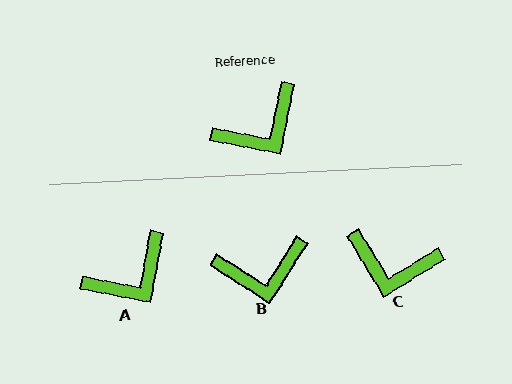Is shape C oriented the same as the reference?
No, it is off by about 48 degrees.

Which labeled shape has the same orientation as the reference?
A.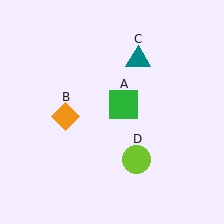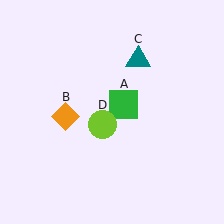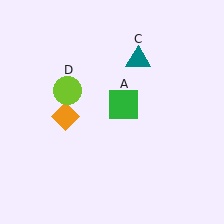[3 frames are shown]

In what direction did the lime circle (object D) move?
The lime circle (object D) moved up and to the left.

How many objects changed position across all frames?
1 object changed position: lime circle (object D).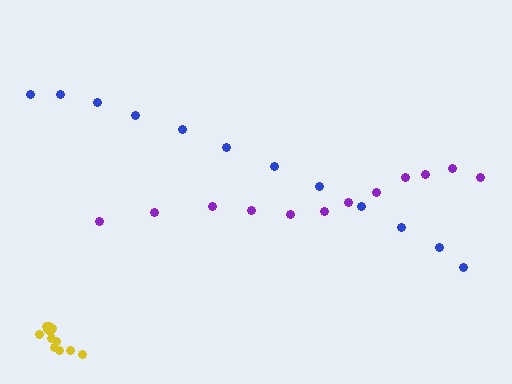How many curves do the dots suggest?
There are 3 distinct paths.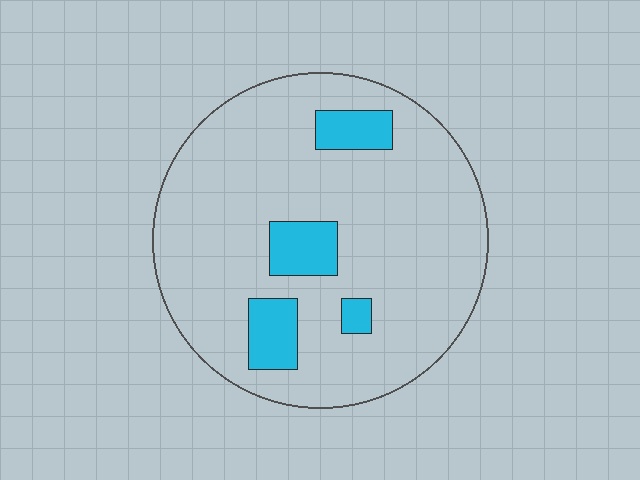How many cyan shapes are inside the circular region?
4.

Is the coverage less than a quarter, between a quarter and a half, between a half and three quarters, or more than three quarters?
Less than a quarter.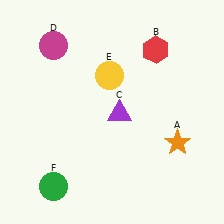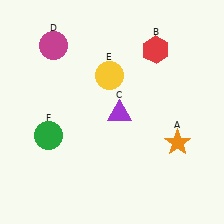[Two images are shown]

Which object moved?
The green circle (F) moved up.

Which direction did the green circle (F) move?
The green circle (F) moved up.